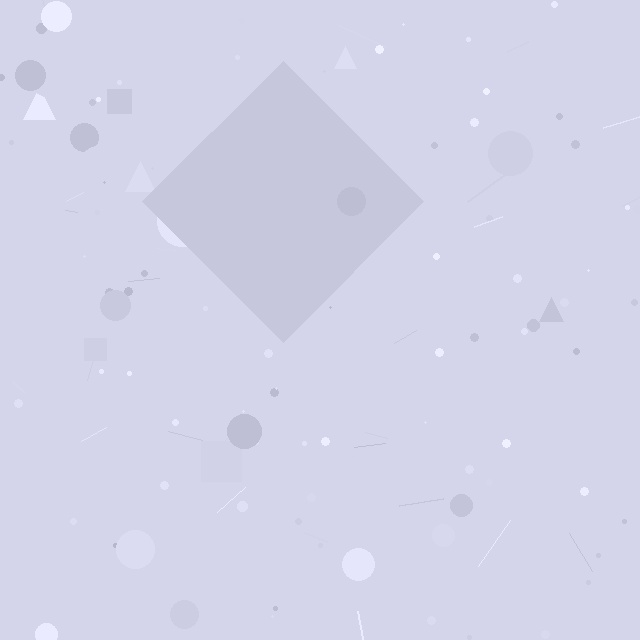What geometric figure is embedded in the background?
A diamond is embedded in the background.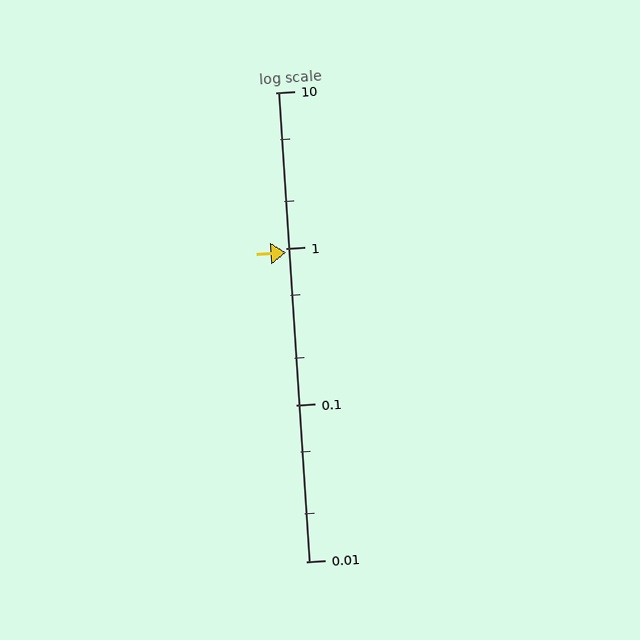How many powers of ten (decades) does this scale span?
The scale spans 3 decades, from 0.01 to 10.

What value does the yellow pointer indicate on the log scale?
The pointer indicates approximately 0.95.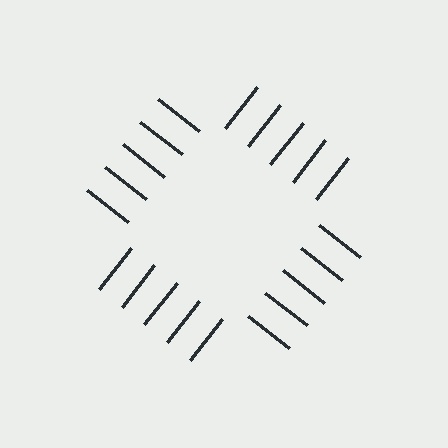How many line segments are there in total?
20 — 5 along each of the 4 edges.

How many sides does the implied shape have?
4 sides — the line-ends trace a square.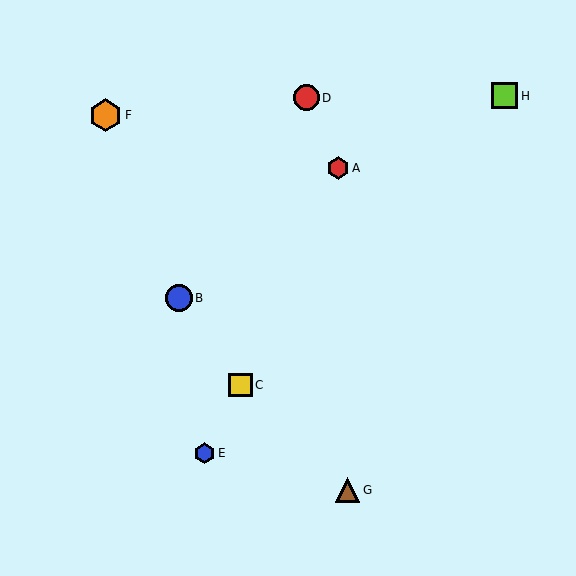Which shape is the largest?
The orange hexagon (labeled F) is the largest.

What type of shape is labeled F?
Shape F is an orange hexagon.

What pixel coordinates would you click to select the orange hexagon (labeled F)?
Click at (105, 115) to select the orange hexagon F.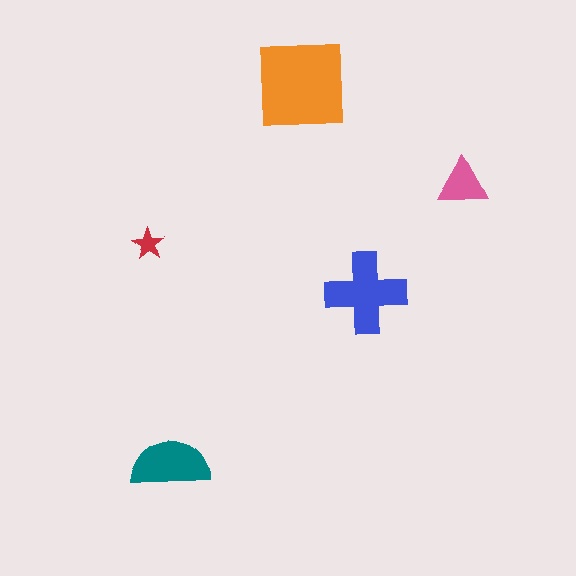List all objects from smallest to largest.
The red star, the pink triangle, the teal semicircle, the blue cross, the orange square.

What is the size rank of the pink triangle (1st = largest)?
4th.